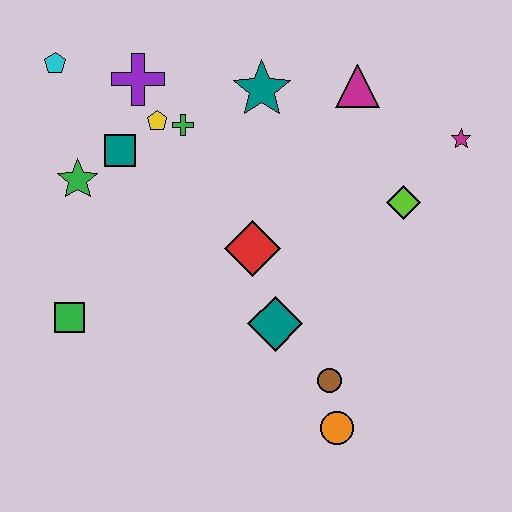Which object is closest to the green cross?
The yellow pentagon is closest to the green cross.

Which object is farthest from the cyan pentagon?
The orange circle is farthest from the cyan pentagon.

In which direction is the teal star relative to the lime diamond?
The teal star is to the left of the lime diamond.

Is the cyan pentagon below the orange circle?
No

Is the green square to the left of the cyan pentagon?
No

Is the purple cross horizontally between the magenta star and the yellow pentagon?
No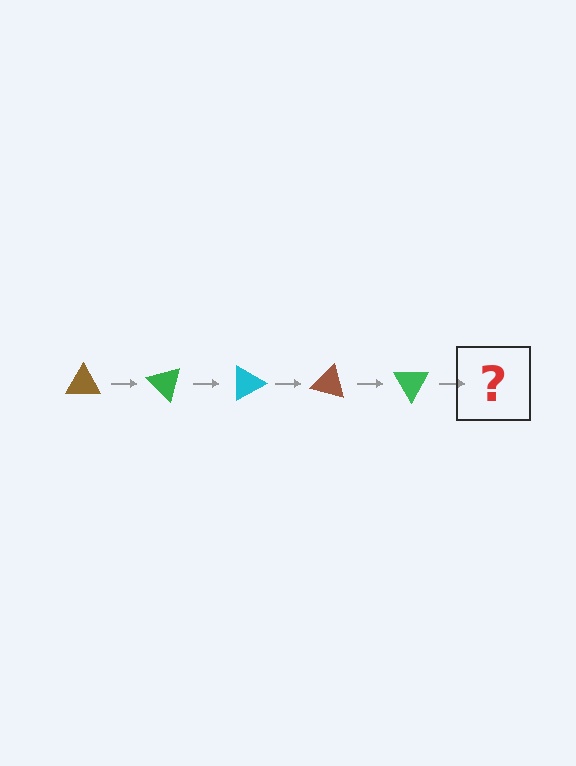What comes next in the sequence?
The next element should be a cyan triangle, rotated 225 degrees from the start.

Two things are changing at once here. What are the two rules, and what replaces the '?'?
The two rules are that it rotates 45 degrees each step and the color cycles through brown, green, and cyan. The '?' should be a cyan triangle, rotated 225 degrees from the start.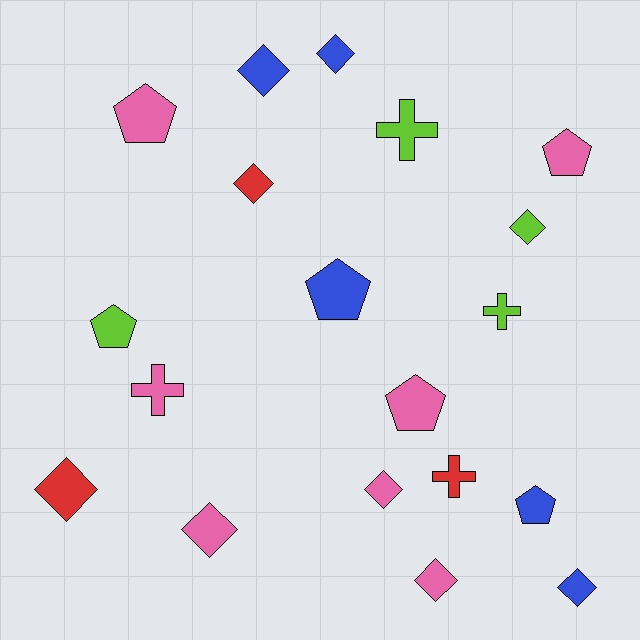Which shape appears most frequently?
Diamond, with 9 objects.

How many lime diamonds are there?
There is 1 lime diamond.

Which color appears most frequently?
Pink, with 7 objects.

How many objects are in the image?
There are 19 objects.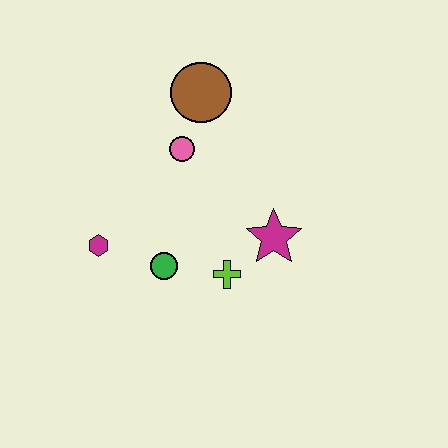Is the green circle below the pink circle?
Yes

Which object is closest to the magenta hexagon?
The green circle is closest to the magenta hexagon.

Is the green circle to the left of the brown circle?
Yes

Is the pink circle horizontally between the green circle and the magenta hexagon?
No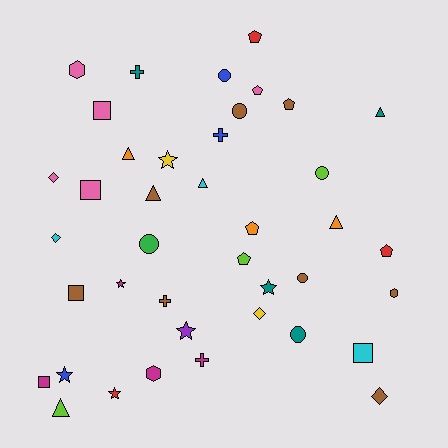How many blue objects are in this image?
There are 3 blue objects.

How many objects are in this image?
There are 40 objects.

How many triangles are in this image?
There are 6 triangles.